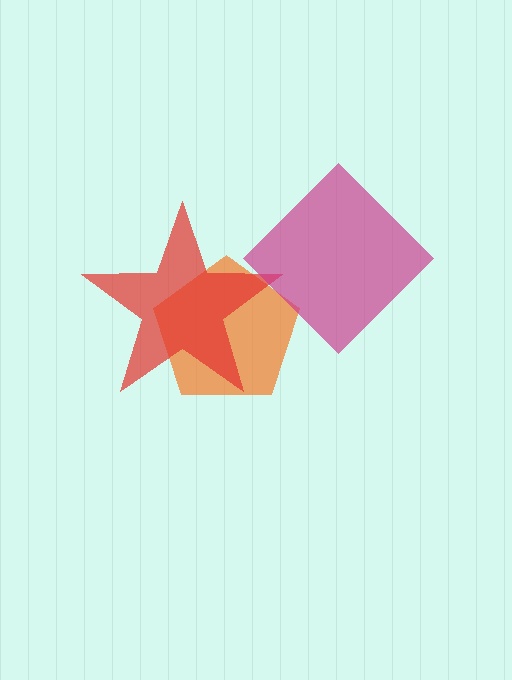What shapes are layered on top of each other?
The layered shapes are: an orange pentagon, a red star, a magenta diamond.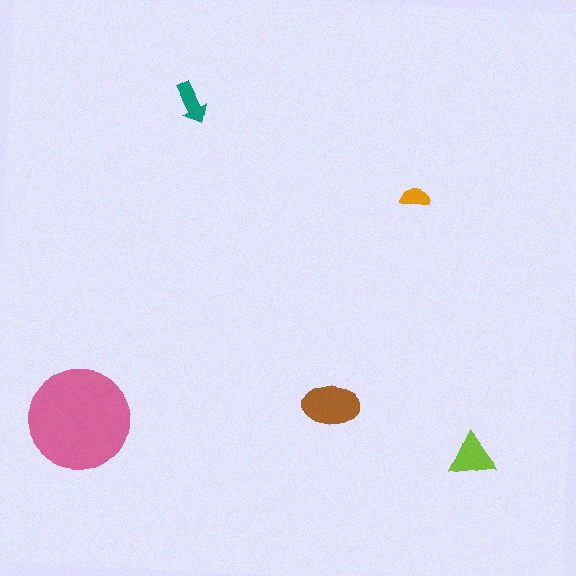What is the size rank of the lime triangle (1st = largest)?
3rd.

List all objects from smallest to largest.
The orange semicircle, the teal arrow, the lime triangle, the brown ellipse, the pink circle.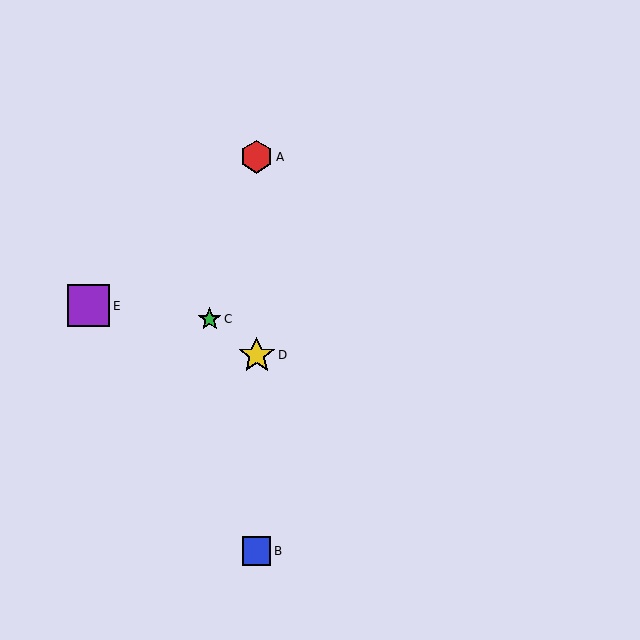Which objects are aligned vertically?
Objects A, B, D are aligned vertically.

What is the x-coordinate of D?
Object D is at x≈257.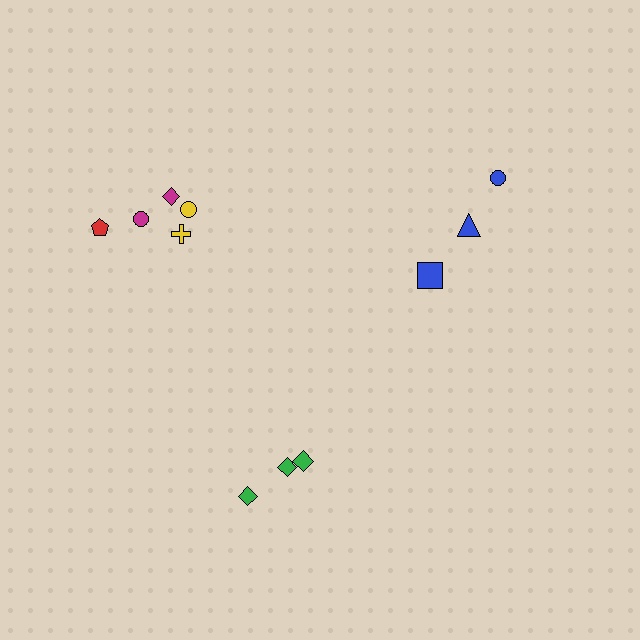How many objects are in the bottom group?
There are 3 objects.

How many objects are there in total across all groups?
There are 11 objects.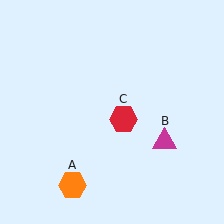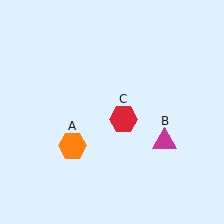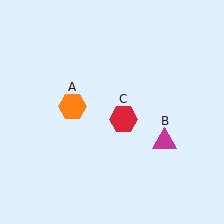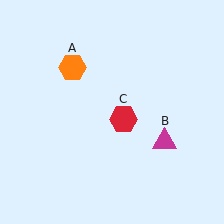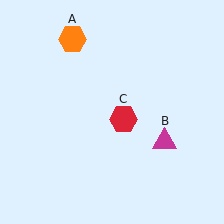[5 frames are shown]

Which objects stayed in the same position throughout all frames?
Magenta triangle (object B) and red hexagon (object C) remained stationary.